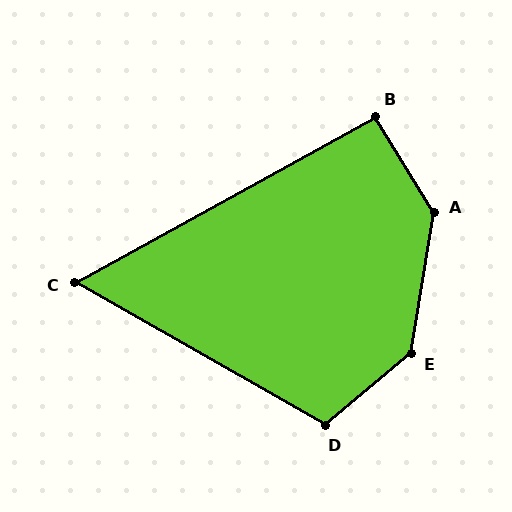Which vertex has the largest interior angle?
E, at approximately 139 degrees.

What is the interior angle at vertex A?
Approximately 139 degrees (obtuse).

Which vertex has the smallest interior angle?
C, at approximately 59 degrees.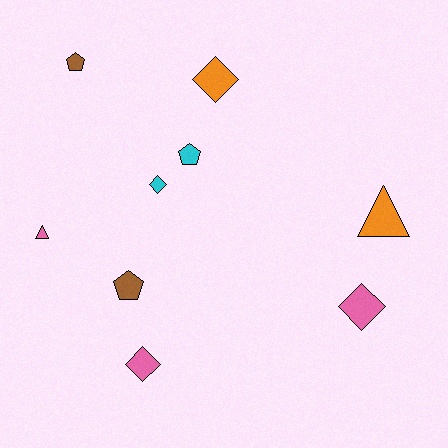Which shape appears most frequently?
Diamond, with 4 objects.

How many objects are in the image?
There are 9 objects.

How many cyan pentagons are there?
There is 1 cyan pentagon.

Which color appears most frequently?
Pink, with 3 objects.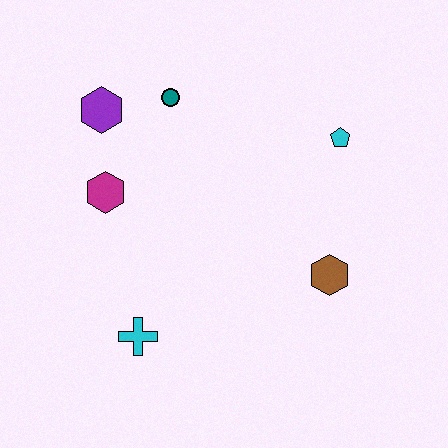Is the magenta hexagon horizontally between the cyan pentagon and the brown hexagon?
No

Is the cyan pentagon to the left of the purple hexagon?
No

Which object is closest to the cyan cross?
The magenta hexagon is closest to the cyan cross.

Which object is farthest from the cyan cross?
The cyan pentagon is farthest from the cyan cross.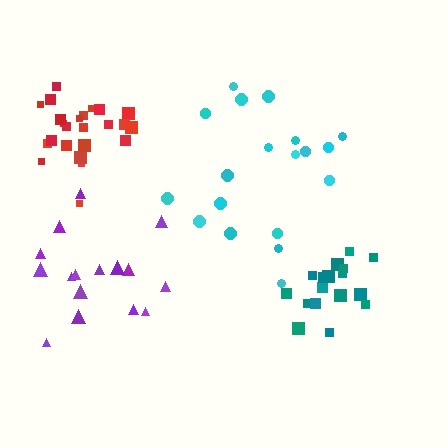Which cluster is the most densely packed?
Red.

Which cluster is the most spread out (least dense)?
Cyan.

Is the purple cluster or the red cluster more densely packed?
Red.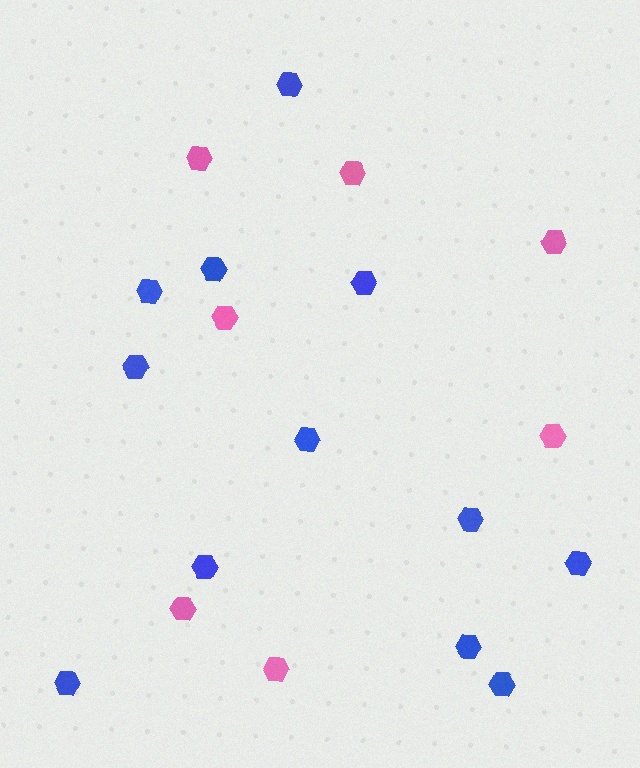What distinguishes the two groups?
There are 2 groups: one group of blue hexagons (12) and one group of pink hexagons (7).